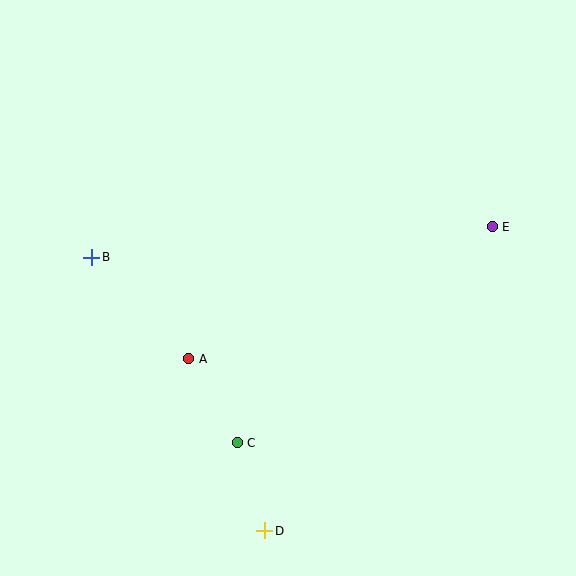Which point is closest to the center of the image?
Point A at (189, 359) is closest to the center.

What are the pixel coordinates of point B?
Point B is at (92, 257).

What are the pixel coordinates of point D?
Point D is at (264, 531).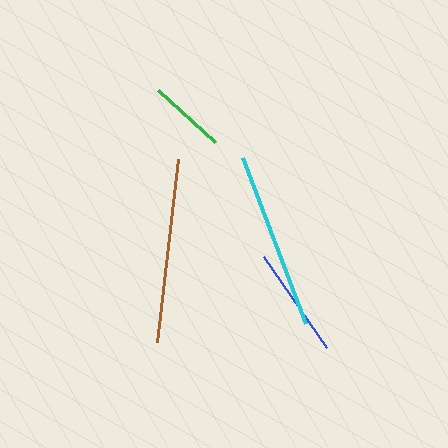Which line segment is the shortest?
The green line is the shortest at approximately 78 pixels.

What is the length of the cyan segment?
The cyan segment is approximately 178 pixels long.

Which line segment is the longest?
The brown line is the longest at approximately 185 pixels.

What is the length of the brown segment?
The brown segment is approximately 185 pixels long.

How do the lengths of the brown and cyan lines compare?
The brown and cyan lines are approximately the same length.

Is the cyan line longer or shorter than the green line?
The cyan line is longer than the green line.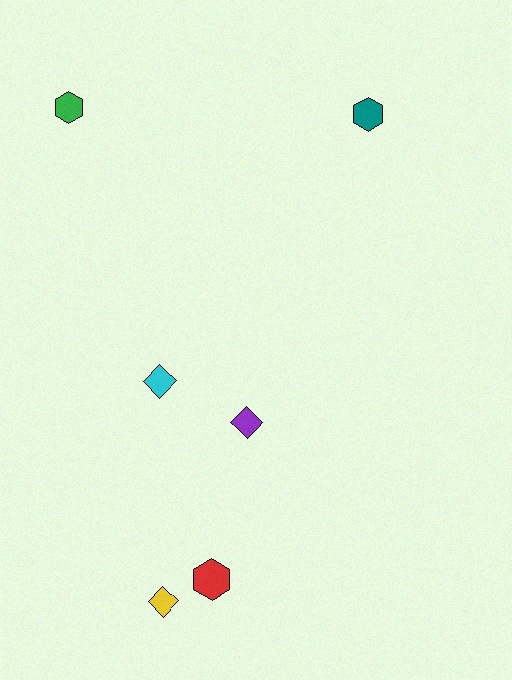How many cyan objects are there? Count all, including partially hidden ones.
There is 1 cyan object.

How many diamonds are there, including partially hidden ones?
There are 3 diamonds.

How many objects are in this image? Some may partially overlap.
There are 6 objects.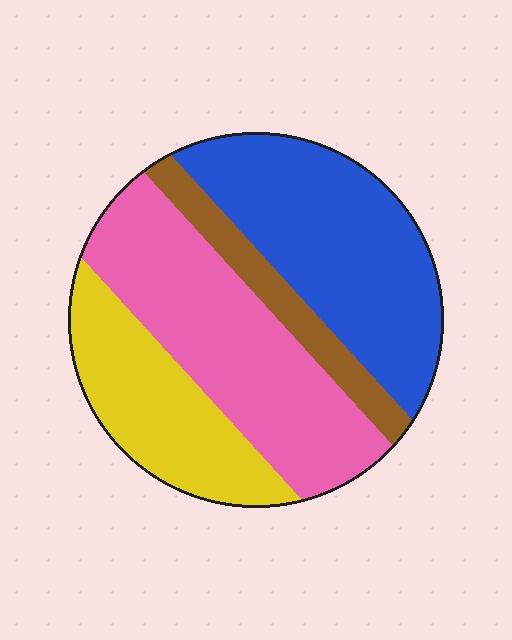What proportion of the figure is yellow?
Yellow covers about 20% of the figure.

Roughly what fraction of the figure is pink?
Pink takes up about one third (1/3) of the figure.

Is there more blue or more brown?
Blue.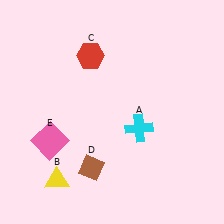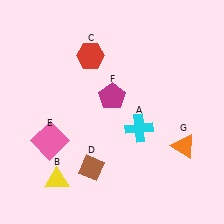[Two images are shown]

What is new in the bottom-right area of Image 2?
An orange triangle (G) was added in the bottom-right area of Image 2.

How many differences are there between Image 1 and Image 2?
There are 2 differences between the two images.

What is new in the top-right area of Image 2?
A magenta pentagon (F) was added in the top-right area of Image 2.